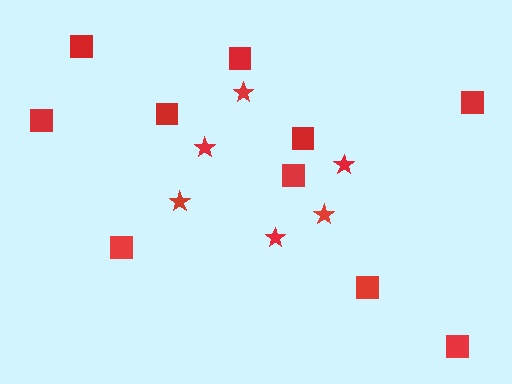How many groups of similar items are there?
There are 2 groups: one group of squares (10) and one group of stars (6).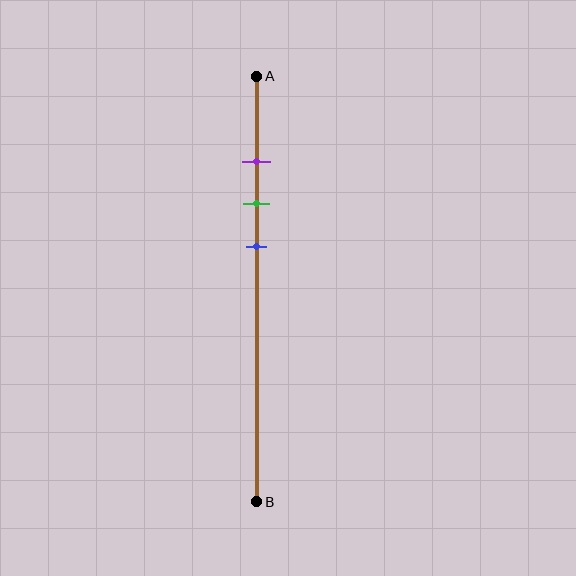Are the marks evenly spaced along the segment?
Yes, the marks are approximately evenly spaced.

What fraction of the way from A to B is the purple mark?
The purple mark is approximately 20% (0.2) of the way from A to B.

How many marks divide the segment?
There are 3 marks dividing the segment.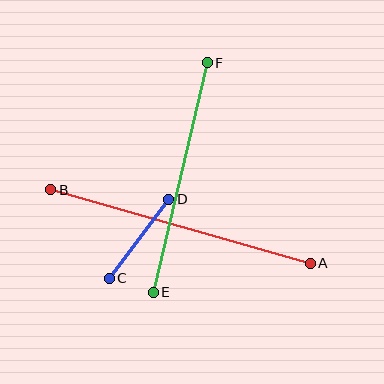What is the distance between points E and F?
The distance is approximately 236 pixels.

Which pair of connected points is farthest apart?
Points A and B are farthest apart.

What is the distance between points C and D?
The distance is approximately 99 pixels.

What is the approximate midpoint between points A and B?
The midpoint is at approximately (181, 226) pixels.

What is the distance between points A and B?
The distance is approximately 270 pixels.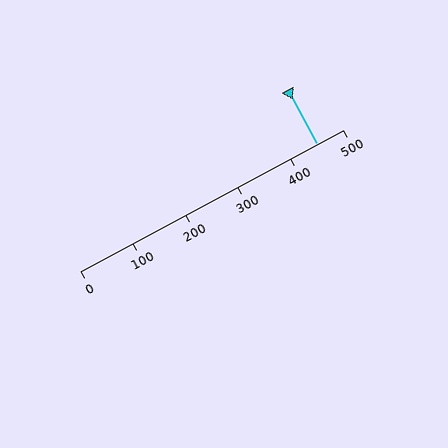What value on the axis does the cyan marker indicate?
The marker indicates approximately 450.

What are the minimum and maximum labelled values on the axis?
The axis runs from 0 to 500.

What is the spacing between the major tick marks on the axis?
The major ticks are spaced 100 apart.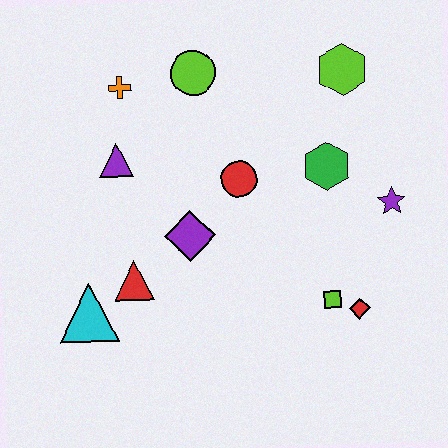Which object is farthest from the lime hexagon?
The cyan triangle is farthest from the lime hexagon.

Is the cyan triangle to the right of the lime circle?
No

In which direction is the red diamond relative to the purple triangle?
The red diamond is to the right of the purple triangle.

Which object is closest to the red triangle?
The cyan triangle is closest to the red triangle.